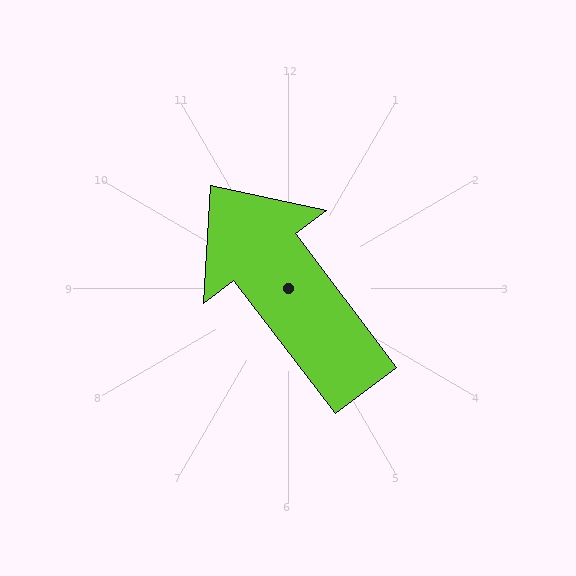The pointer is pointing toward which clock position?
Roughly 11 o'clock.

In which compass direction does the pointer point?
Northwest.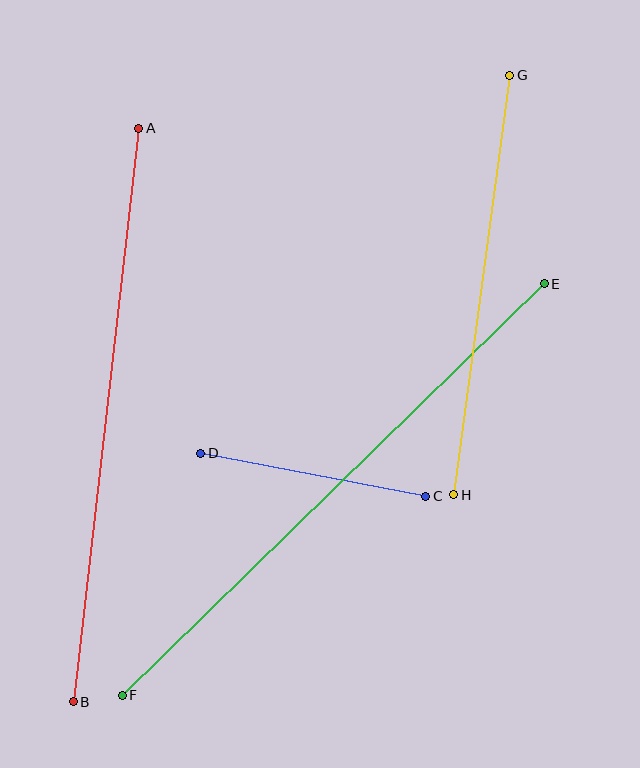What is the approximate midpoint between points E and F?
The midpoint is at approximately (333, 489) pixels.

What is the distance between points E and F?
The distance is approximately 589 pixels.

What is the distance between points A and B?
The distance is approximately 577 pixels.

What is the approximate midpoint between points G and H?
The midpoint is at approximately (482, 285) pixels.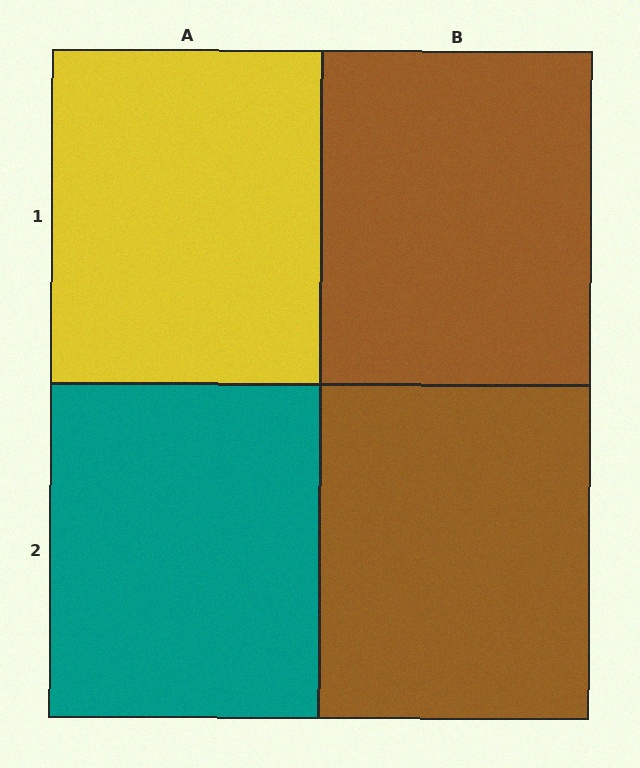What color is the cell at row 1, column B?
Brown.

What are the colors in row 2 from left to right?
Teal, brown.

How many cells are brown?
2 cells are brown.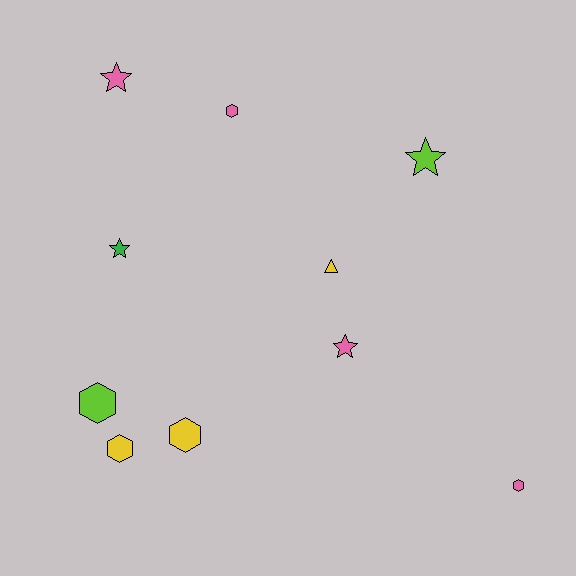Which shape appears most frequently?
Hexagon, with 5 objects.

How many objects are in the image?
There are 10 objects.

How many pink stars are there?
There are 2 pink stars.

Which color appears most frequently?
Pink, with 4 objects.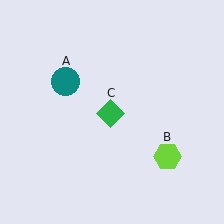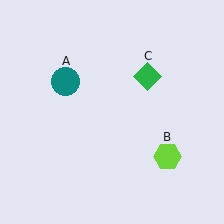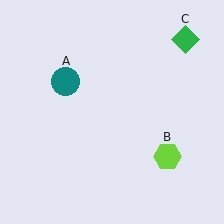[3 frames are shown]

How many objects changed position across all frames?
1 object changed position: green diamond (object C).